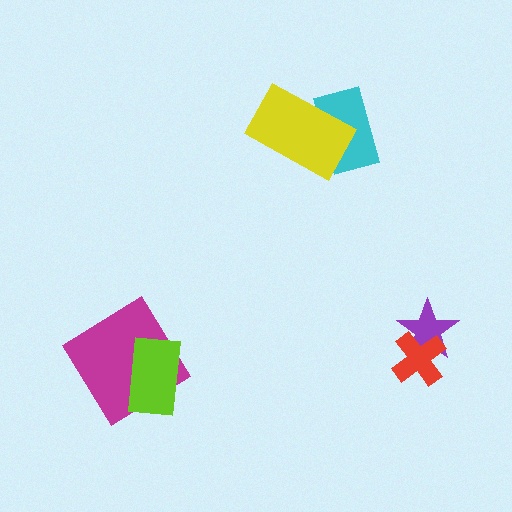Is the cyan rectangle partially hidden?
Yes, it is partially covered by another shape.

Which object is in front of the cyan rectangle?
The yellow rectangle is in front of the cyan rectangle.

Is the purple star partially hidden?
Yes, it is partially covered by another shape.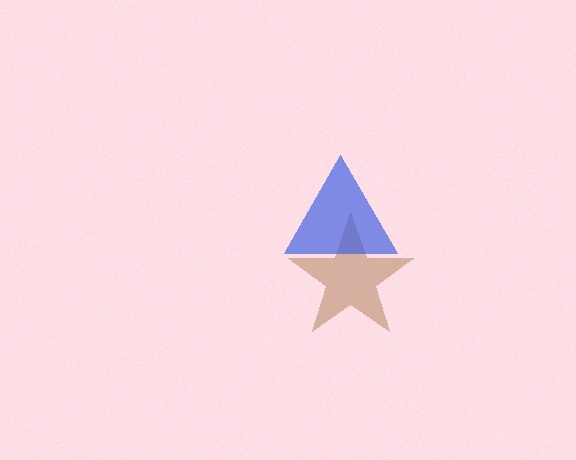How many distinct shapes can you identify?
There are 2 distinct shapes: a brown star, a blue triangle.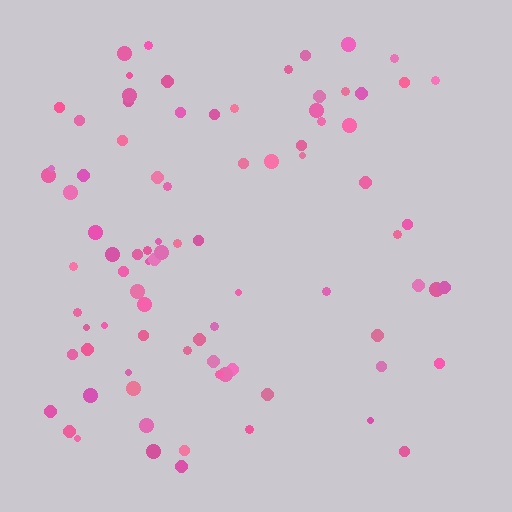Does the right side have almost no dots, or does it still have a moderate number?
Still a moderate number, just noticeably fewer than the left.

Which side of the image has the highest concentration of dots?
The left.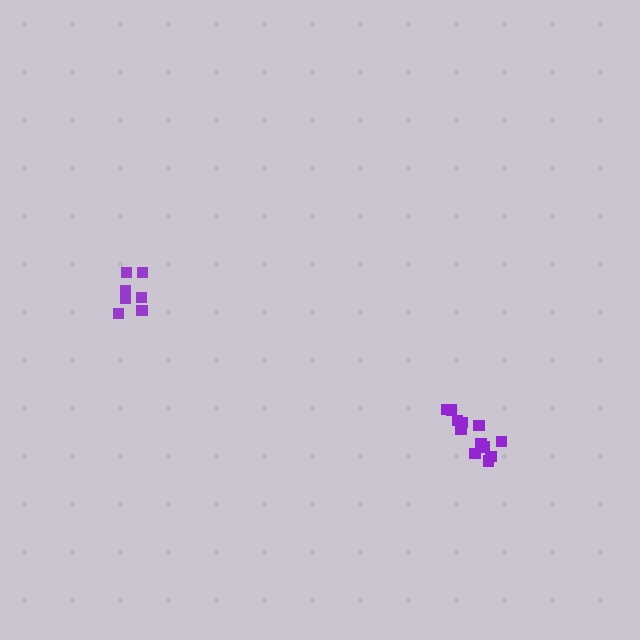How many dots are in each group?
Group 1: 12 dots, Group 2: 7 dots (19 total).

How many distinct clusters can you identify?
There are 2 distinct clusters.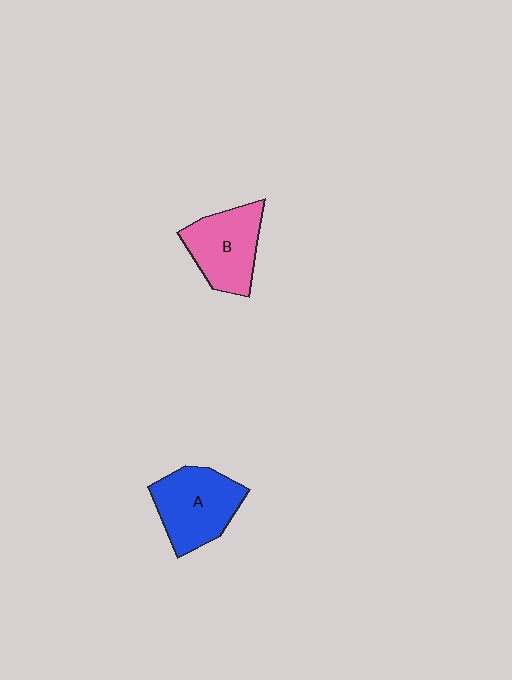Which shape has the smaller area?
Shape B (pink).